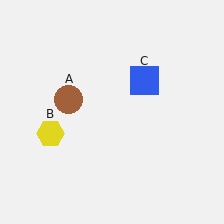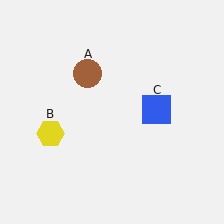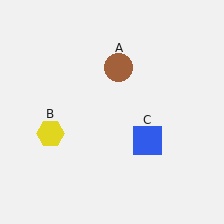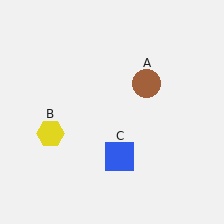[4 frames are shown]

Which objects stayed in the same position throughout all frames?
Yellow hexagon (object B) remained stationary.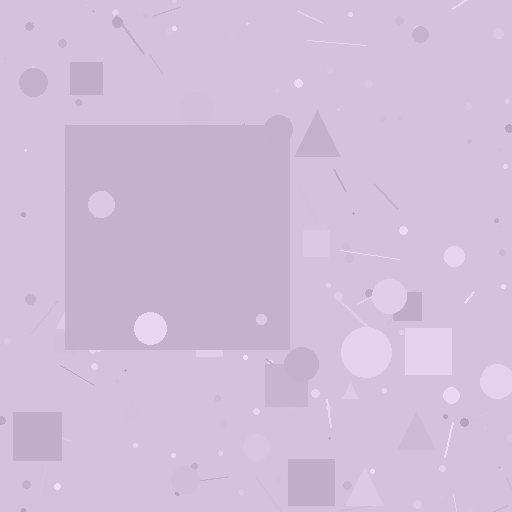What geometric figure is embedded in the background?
A square is embedded in the background.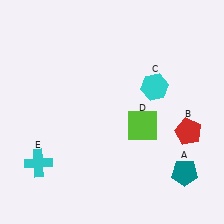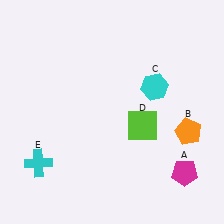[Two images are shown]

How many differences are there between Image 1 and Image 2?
There are 2 differences between the two images.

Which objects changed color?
A changed from teal to magenta. B changed from red to orange.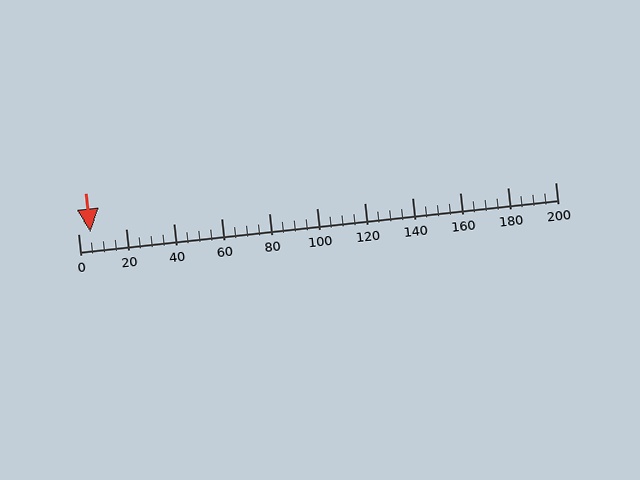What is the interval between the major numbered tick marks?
The major tick marks are spaced 20 units apart.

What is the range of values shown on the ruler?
The ruler shows values from 0 to 200.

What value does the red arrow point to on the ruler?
The red arrow points to approximately 5.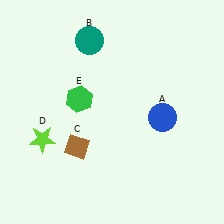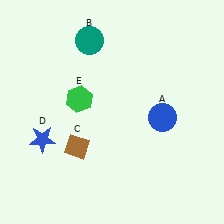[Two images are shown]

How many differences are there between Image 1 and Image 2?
There is 1 difference between the two images.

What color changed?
The star (D) changed from lime in Image 1 to blue in Image 2.